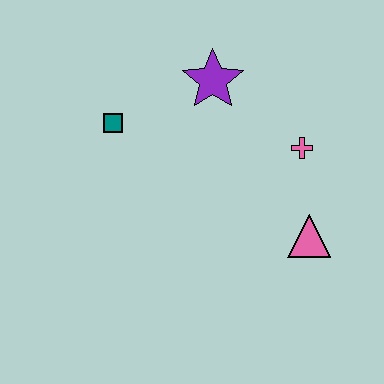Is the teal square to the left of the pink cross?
Yes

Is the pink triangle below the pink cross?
Yes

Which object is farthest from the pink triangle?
The teal square is farthest from the pink triangle.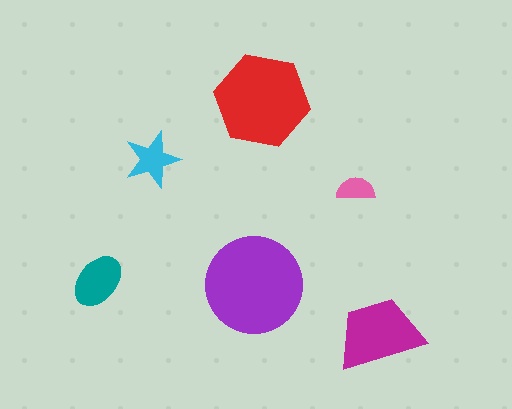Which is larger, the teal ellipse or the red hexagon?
The red hexagon.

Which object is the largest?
The purple circle.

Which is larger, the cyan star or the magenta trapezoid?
The magenta trapezoid.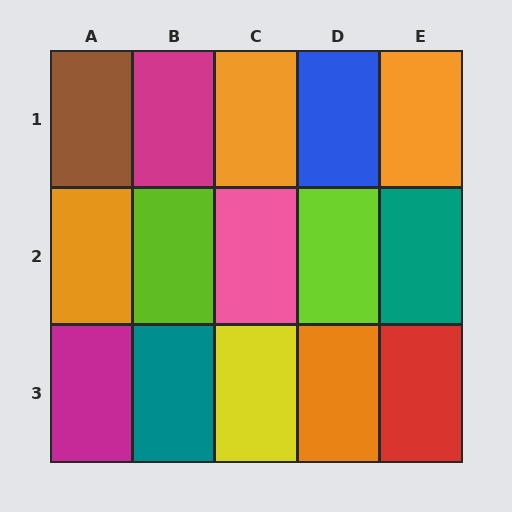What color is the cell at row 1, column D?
Blue.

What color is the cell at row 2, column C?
Pink.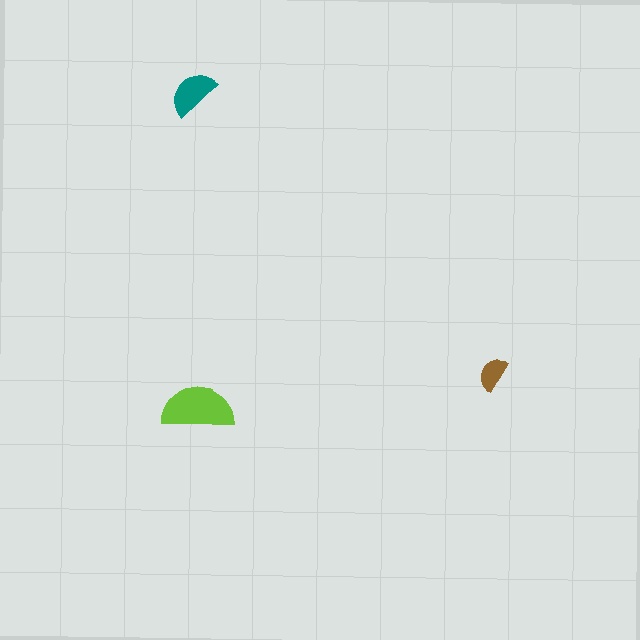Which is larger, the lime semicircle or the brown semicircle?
The lime one.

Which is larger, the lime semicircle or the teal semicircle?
The lime one.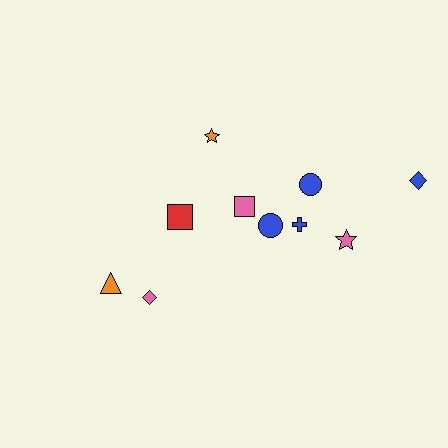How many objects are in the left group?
There are 4 objects.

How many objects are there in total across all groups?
There are 10 objects.